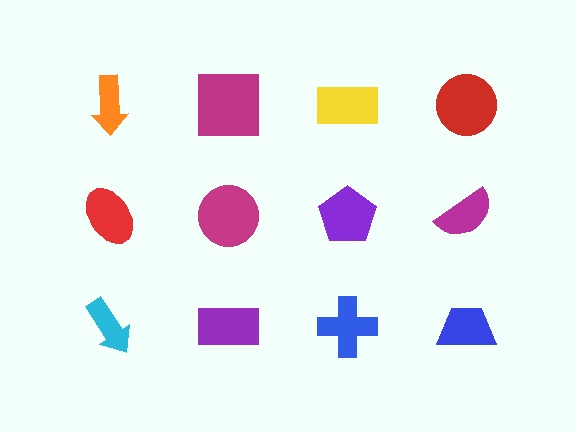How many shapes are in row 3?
4 shapes.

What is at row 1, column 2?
A magenta square.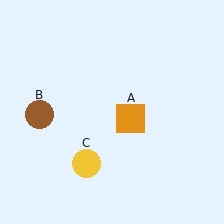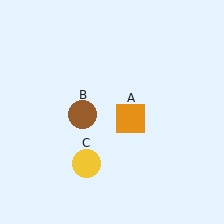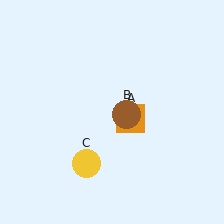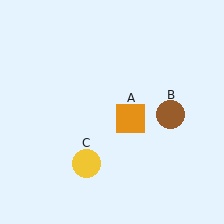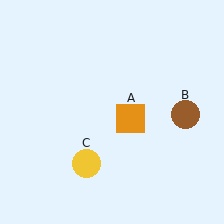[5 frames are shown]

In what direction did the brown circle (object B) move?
The brown circle (object B) moved right.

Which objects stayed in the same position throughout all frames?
Orange square (object A) and yellow circle (object C) remained stationary.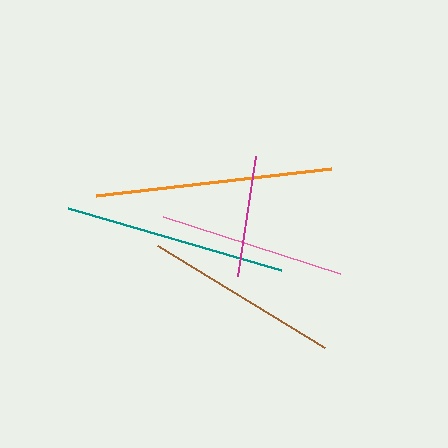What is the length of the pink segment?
The pink segment is approximately 186 pixels long.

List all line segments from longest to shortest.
From longest to shortest: orange, teal, brown, pink, magenta.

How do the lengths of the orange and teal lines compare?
The orange and teal lines are approximately the same length.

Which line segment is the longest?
The orange line is the longest at approximately 236 pixels.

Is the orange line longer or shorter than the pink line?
The orange line is longer than the pink line.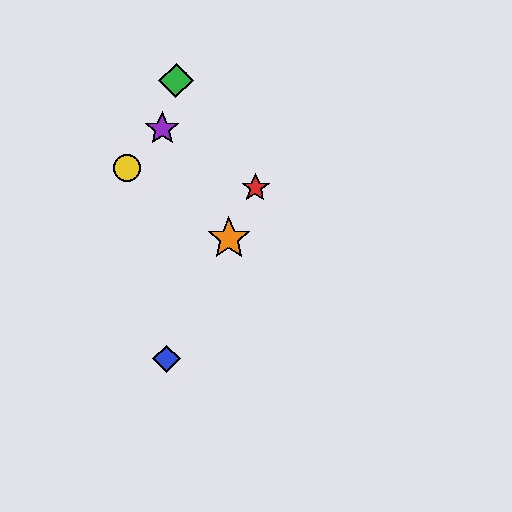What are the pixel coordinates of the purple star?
The purple star is at (162, 129).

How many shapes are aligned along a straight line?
3 shapes (the red star, the blue diamond, the orange star) are aligned along a straight line.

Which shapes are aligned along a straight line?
The red star, the blue diamond, the orange star are aligned along a straight line.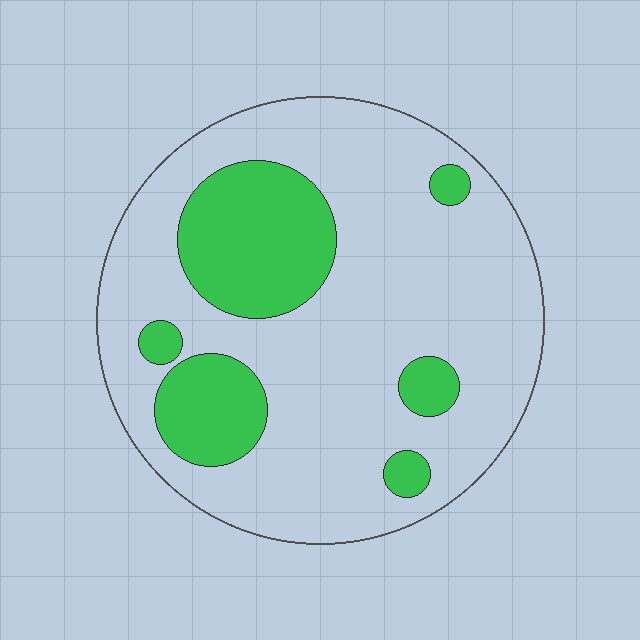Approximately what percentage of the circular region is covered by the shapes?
Approximately 25%.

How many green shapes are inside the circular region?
6.